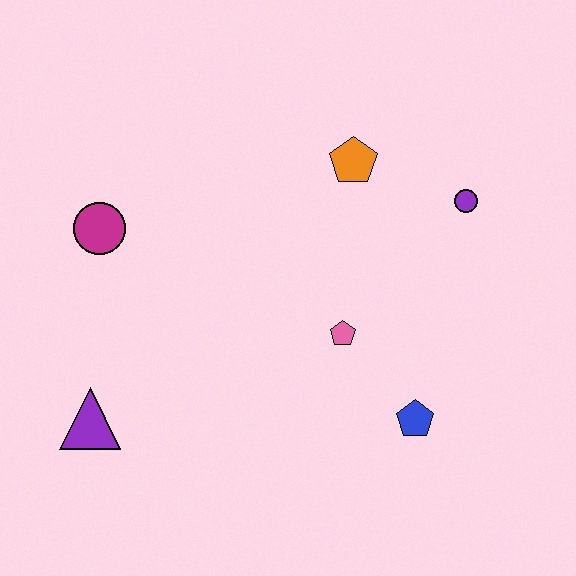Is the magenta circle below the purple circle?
Yes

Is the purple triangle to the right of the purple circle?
No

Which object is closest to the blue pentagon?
The pink pentagon is closest to the blue pentagon.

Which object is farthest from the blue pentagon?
The magenta circle is farthest from the blue pentagon.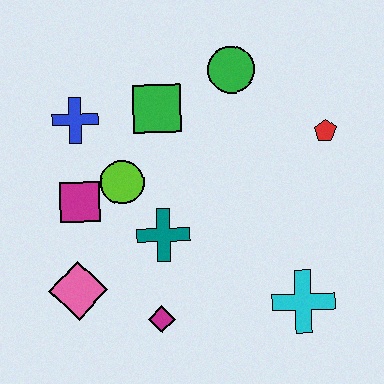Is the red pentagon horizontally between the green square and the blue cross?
No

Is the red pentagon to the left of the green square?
No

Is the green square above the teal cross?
Yes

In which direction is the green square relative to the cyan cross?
The green square is above the cyan cross.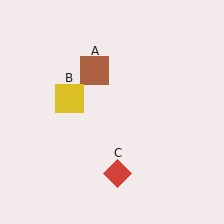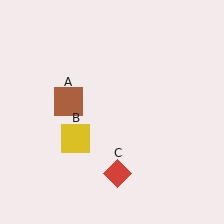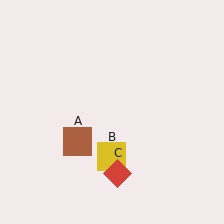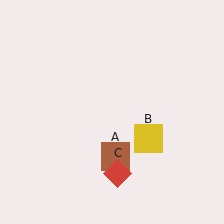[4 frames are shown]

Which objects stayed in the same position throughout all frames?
Red diamond (object C) remained stationary.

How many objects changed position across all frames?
2 objects changed position: brown square (object A), yellow square (object B).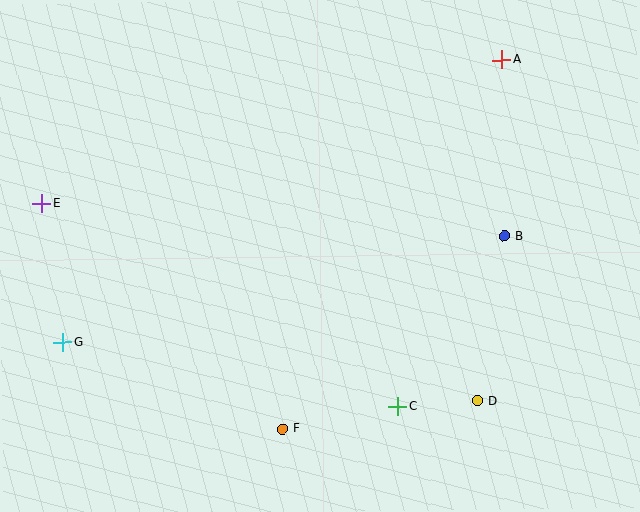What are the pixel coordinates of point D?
Point D is at (477, 401).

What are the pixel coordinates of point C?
Point C is at (398, 406).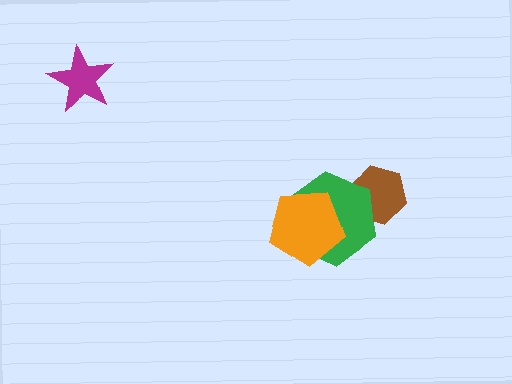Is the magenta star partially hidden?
No, no other shape covers it.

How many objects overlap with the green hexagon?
2 objects overlap with the green hexagon.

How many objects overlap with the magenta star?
0 objects overlap with the magenta star.